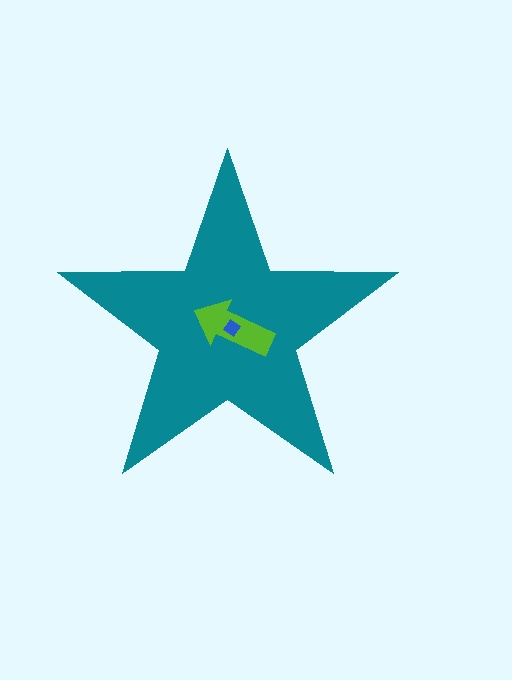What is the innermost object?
The blue diamond.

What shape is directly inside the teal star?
The lime arrow.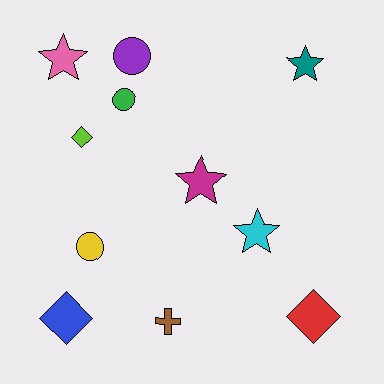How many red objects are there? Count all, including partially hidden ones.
There is 1 red object.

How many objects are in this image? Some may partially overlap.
There are 11 objects.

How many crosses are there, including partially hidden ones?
There is 1 cross.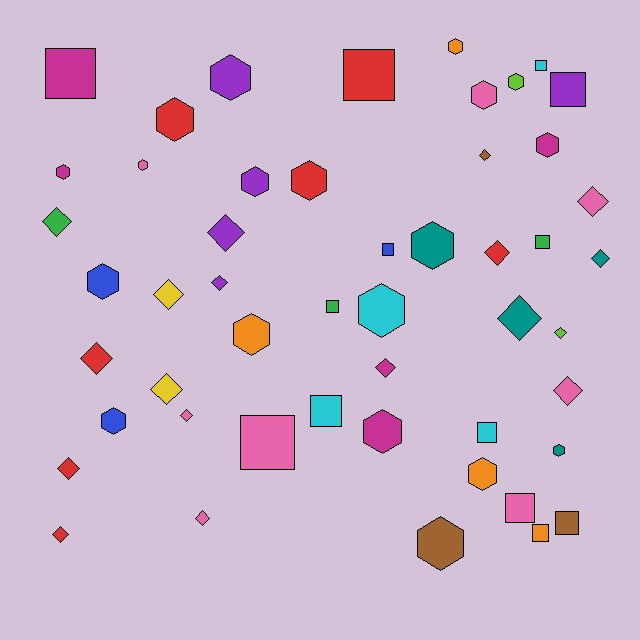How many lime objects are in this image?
There are 2 lime objects.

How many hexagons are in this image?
There are 19 hexagons.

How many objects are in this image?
There are 50 objects.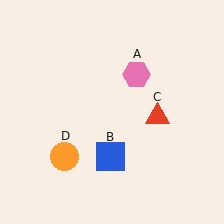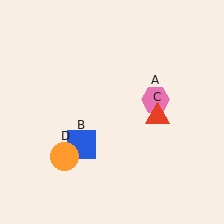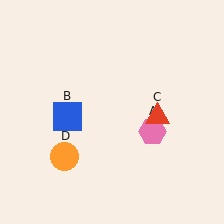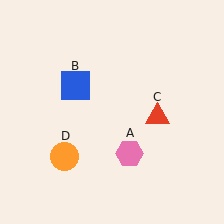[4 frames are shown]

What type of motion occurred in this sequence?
The pink hexagon (object A), blue square (object B) rotated clockwise around the center of the scene.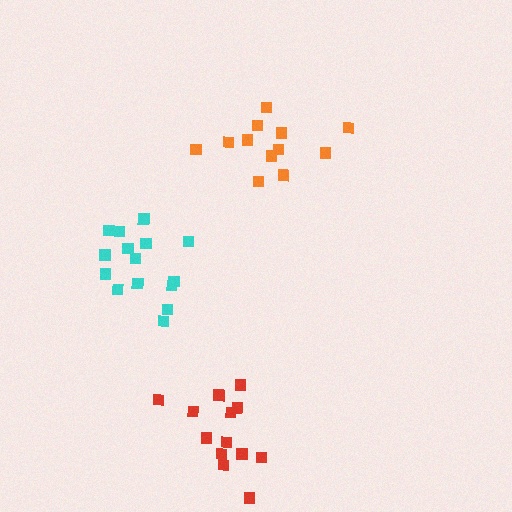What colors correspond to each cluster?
The clusters are colored: red, orange, cyan.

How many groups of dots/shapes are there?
There are 3 groups.